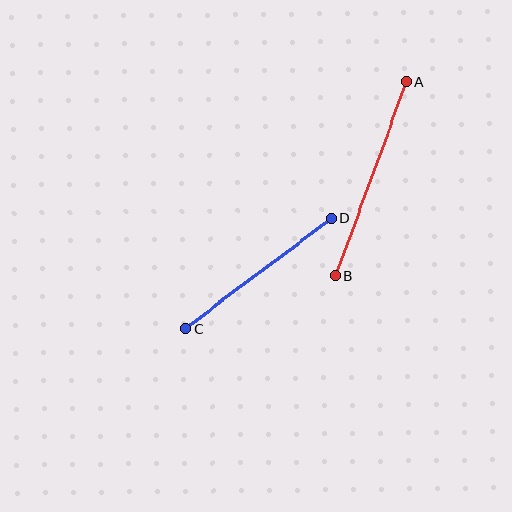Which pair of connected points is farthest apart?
Points A and B are farthest apart.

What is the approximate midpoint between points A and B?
The midpoint is at approximately (371, 179) pixels.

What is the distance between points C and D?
The distance is approximately 182 pixels.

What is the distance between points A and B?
The distance is approximately 206 pixels.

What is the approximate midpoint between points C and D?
The midpoint is at approximately (258, 273) pixels.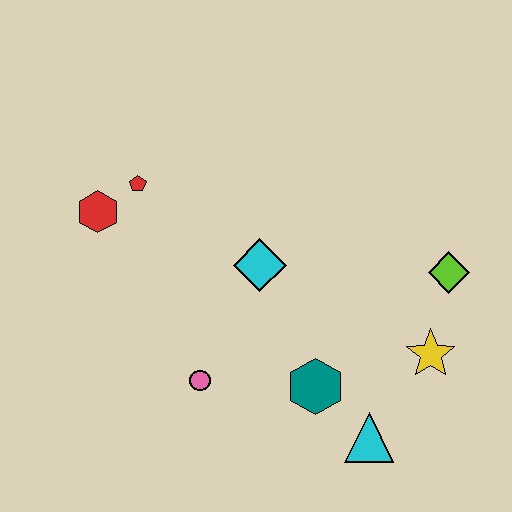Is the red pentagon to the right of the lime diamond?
No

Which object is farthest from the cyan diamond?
The cyan triangle is farthest from the cyan diamond.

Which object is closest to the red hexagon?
The red pentagon is closest to the red hexagon.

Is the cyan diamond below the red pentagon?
Yes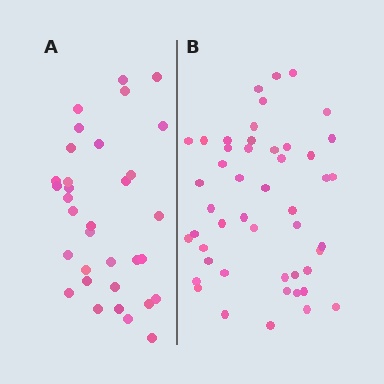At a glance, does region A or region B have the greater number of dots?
Region B (the right region) has more dots.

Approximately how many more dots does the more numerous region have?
Region B has approximately 15 more dots than region A.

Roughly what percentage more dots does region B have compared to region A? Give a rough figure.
About 45% more.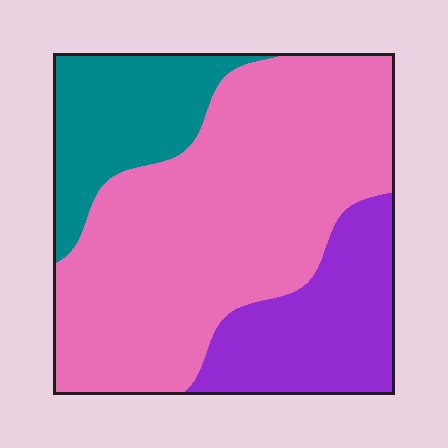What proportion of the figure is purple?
Purple takes up between a sixth and a third of the figure.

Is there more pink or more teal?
Pink.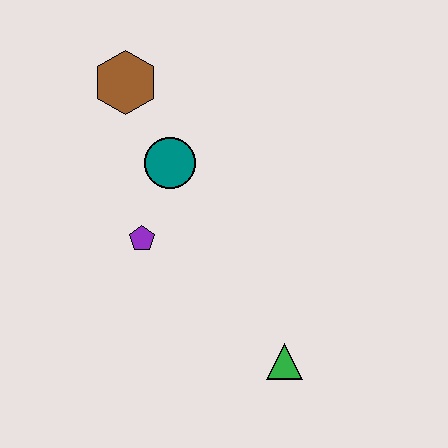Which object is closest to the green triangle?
The purple pentagon is closest to the green triangle.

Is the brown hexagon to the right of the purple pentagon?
No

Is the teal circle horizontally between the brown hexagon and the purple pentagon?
No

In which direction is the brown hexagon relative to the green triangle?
The brown hexagon is above the green triangle.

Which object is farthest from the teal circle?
The green triangle is farthest from the teal circle.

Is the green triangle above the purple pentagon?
No